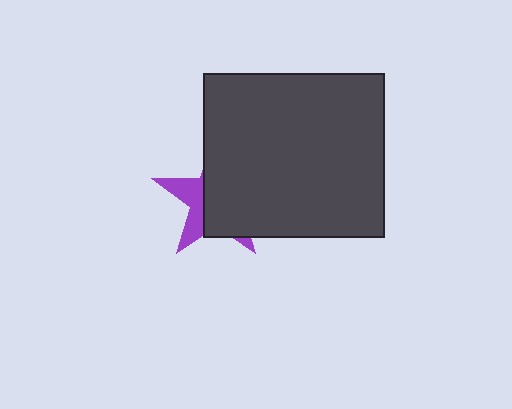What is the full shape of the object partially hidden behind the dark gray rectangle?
The partially hidden object is a purple star.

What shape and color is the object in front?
The object in front is a dark gray rectangle.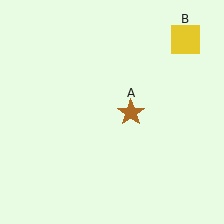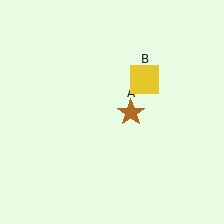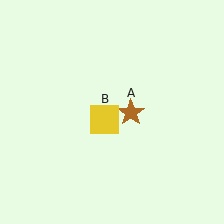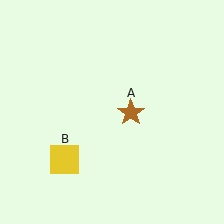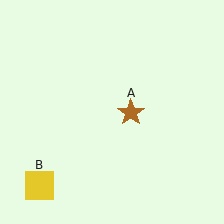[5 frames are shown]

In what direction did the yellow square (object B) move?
The yellow square (object B) moved down and to the left.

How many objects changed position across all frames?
1 object changed position: yellow square (object B).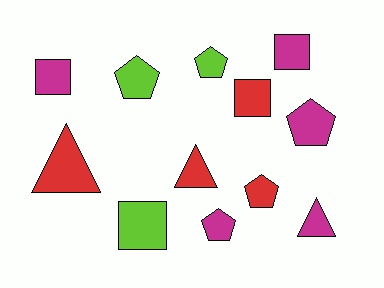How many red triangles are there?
There are 2 red triangles.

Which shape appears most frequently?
Pentagon, with 5 objects.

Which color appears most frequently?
Magenta, with 5 objects.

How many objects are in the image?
There are 12 objects.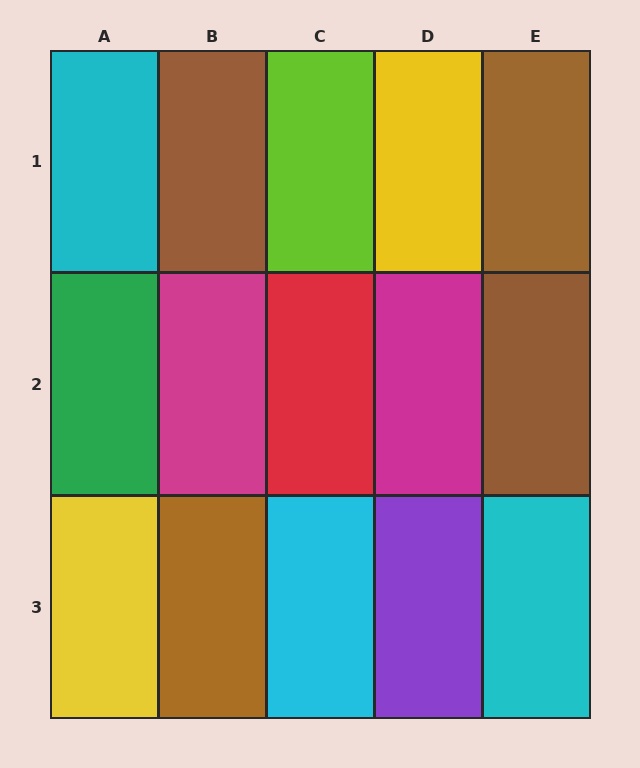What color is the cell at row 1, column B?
Brown.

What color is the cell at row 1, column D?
Yellow.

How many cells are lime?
1 cell is lime.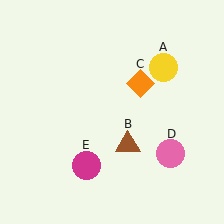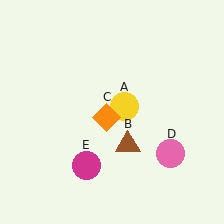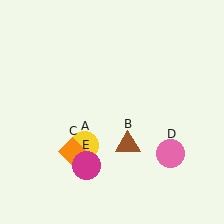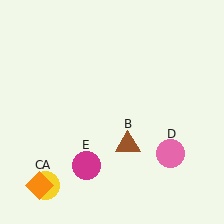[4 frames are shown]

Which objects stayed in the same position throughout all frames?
Brown triangle (object B) and pink circle (object D) and magenta circle (object E) remained stationary.